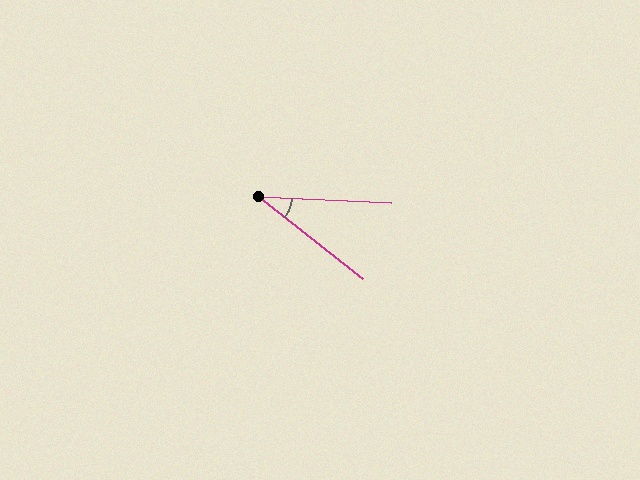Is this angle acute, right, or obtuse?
It is acute.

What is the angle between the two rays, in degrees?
Approximately 36 degrees.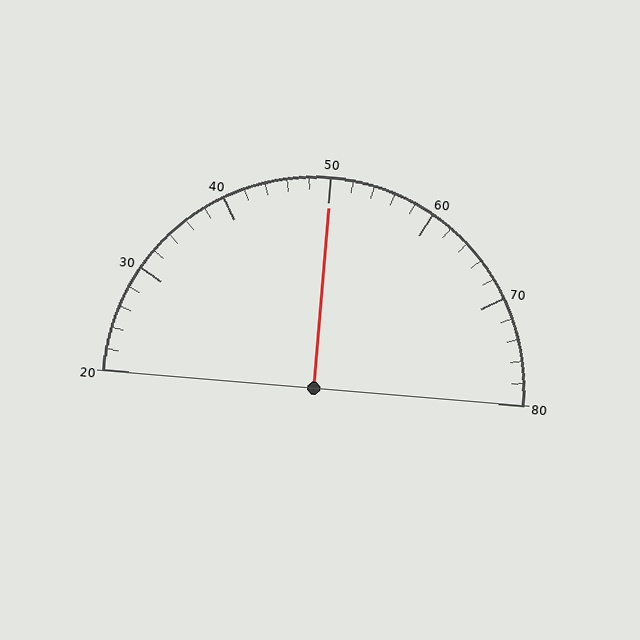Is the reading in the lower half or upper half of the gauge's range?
The reading is in the upper half of the range (20 to 80).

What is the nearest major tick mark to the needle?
The nearest major tick mark is 50.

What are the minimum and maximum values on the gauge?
The gauge ranges from 20 to 80.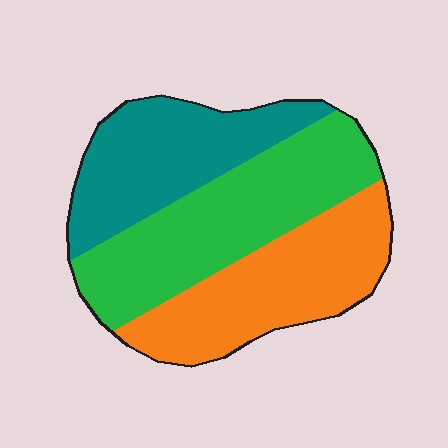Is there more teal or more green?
Green.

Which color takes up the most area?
Green, at roughly 40%.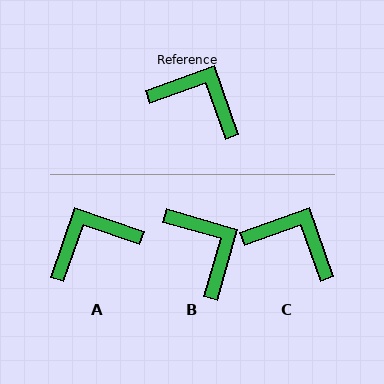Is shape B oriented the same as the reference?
No, it is off by about 36 degrees.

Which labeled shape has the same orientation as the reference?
C.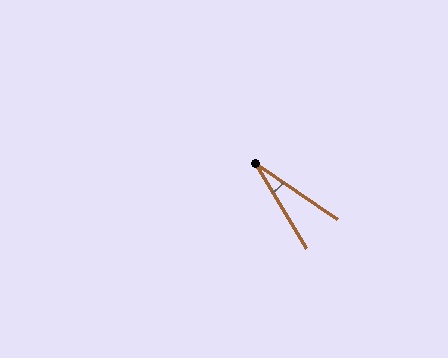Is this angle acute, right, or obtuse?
It is acute.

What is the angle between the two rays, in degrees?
Approximately 25 degrees.